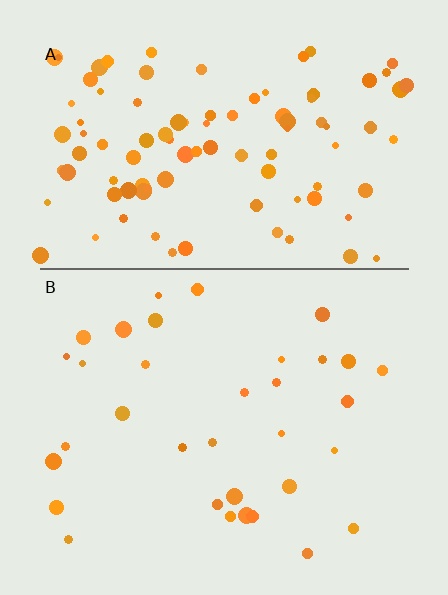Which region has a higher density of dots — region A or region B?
A (the top).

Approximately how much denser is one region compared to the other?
Approximately 2.9× — region A over region B.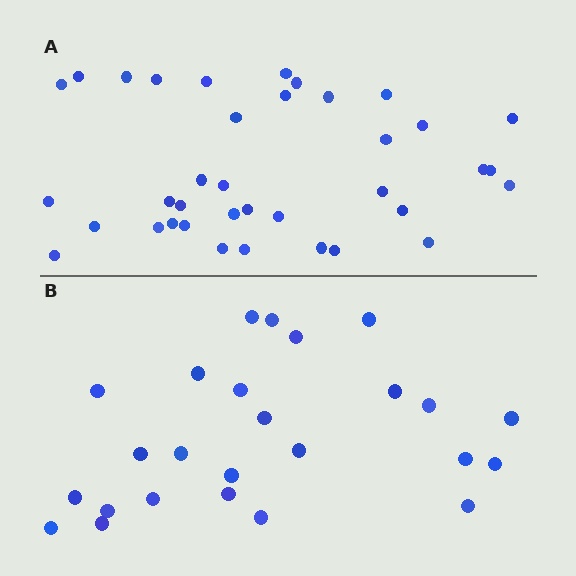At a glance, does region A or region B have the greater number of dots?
Region A (the top region) has more dots.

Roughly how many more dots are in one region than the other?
Region A has roughly 12 or so more dots than region B.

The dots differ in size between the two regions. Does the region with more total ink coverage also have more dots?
No. Region B has more total ink coverage because its dots are larger, but region A actually contains more individual dots. Total area can be misleading — the number of items is what matters here.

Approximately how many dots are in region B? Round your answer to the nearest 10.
About 20 dots. (The exact count is 25, which rounds to 20.)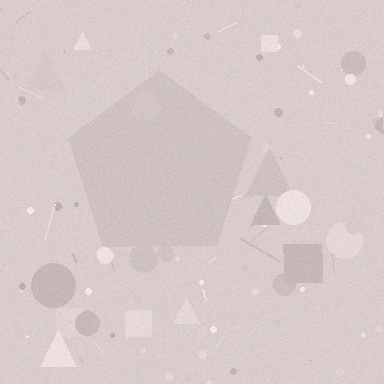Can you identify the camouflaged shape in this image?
The camouflaged shape is a pentagon.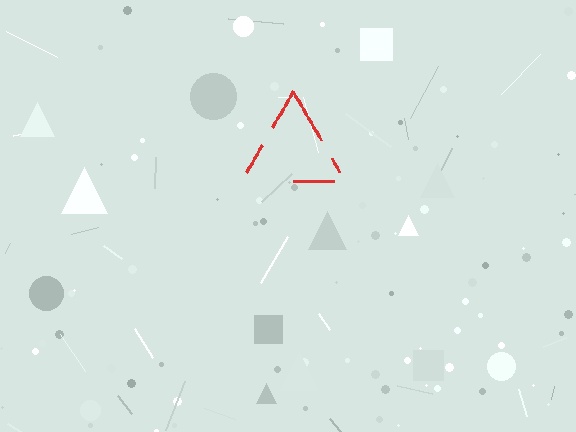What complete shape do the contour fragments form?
The contour fragments form a triangle.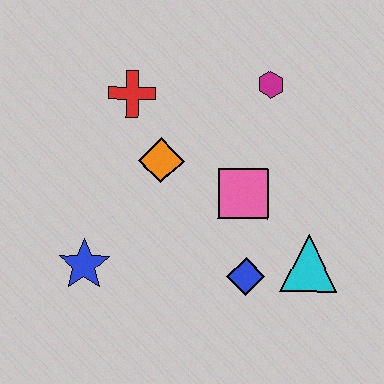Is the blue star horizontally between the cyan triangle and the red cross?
No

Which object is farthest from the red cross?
The cyan triangle is farthest from the red cross.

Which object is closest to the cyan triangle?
The blue diamond is closest to the cyan triangle.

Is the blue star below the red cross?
Yes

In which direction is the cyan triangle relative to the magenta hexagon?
The cyan triangle is below the magenta hexagon.